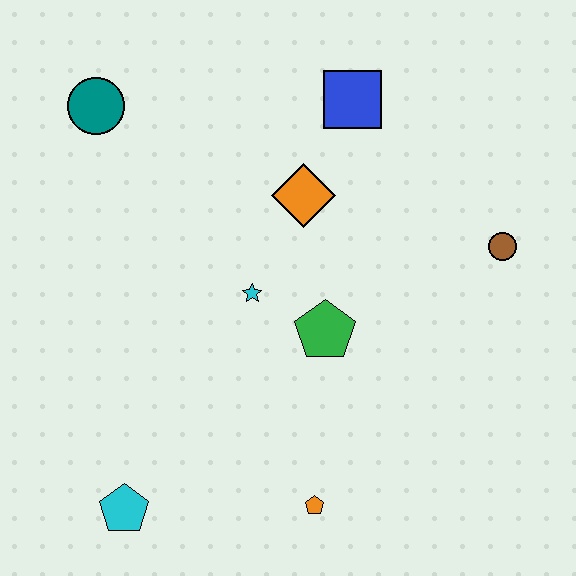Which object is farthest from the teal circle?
The orange pentagon is farthest from the teal circle.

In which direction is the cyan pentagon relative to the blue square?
The cyan pentagon is below the blue square.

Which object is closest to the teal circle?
The orange diamond is closest to the teal circle.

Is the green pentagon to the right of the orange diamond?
Yes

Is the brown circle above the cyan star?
Yes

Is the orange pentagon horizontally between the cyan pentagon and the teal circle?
No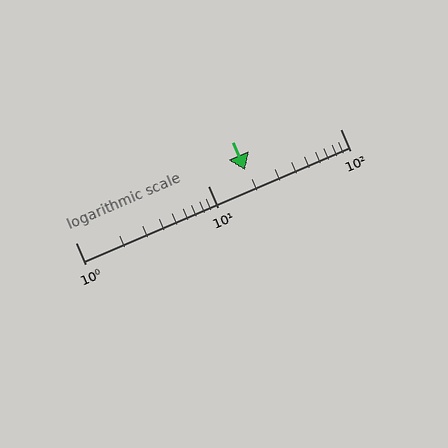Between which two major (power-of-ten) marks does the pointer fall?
The pointer is between 10 and 100.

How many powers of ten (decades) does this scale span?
The scale spans 2 decades, from 1 to 100.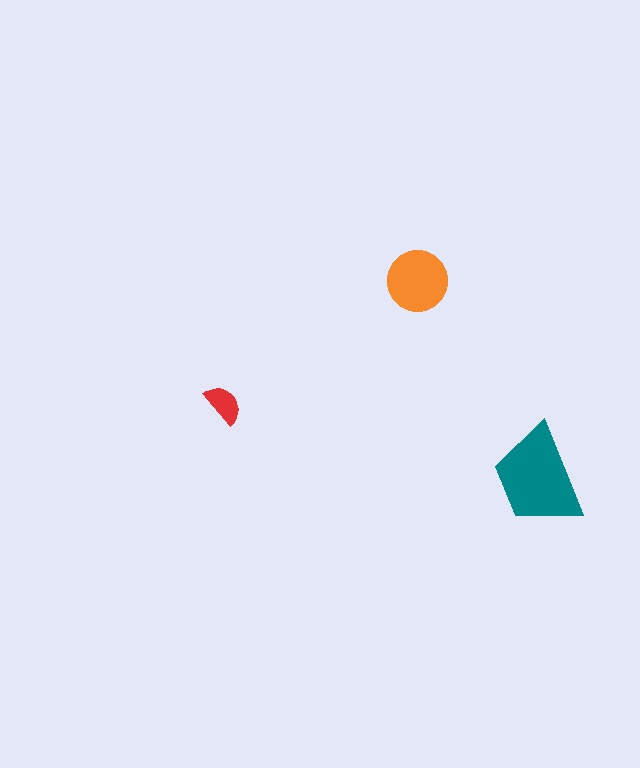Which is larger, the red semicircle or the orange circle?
The orange circle.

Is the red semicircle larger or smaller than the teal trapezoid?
Smaller.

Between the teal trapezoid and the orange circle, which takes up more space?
The teal trapezoid.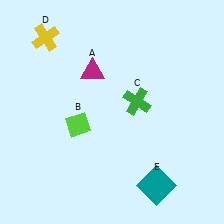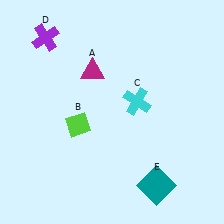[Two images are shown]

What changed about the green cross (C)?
In Image 1, C is green. In Image 2, it changed to cyan.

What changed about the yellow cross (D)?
In Image 1, D is yellow. In Image 2, it changed to purple.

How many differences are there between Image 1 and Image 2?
There are 2 differences between the two images.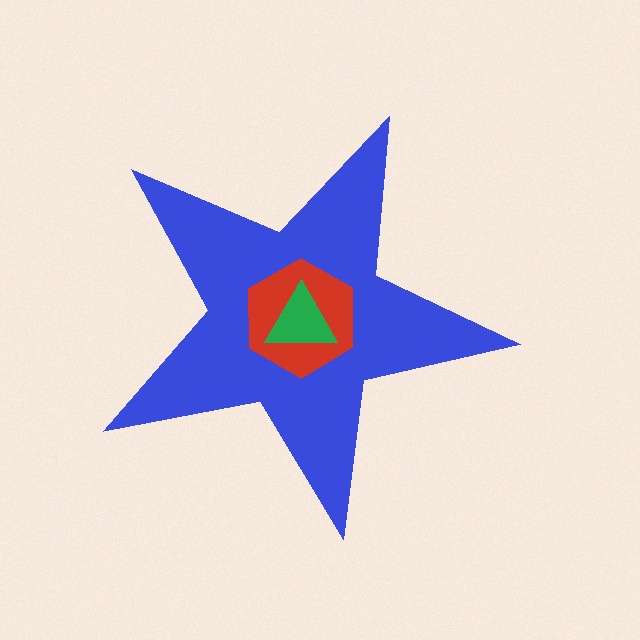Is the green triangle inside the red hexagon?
Yes.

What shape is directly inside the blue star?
The red hexagon.